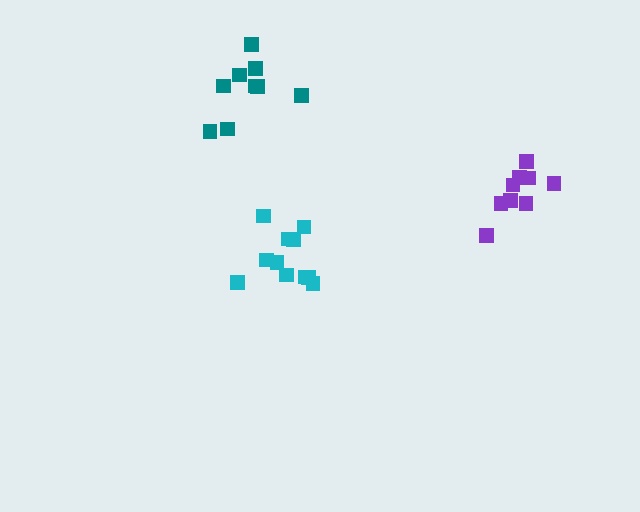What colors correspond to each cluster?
The clusters are colored: purple, cyan, teal.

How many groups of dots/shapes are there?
There are 3 groups.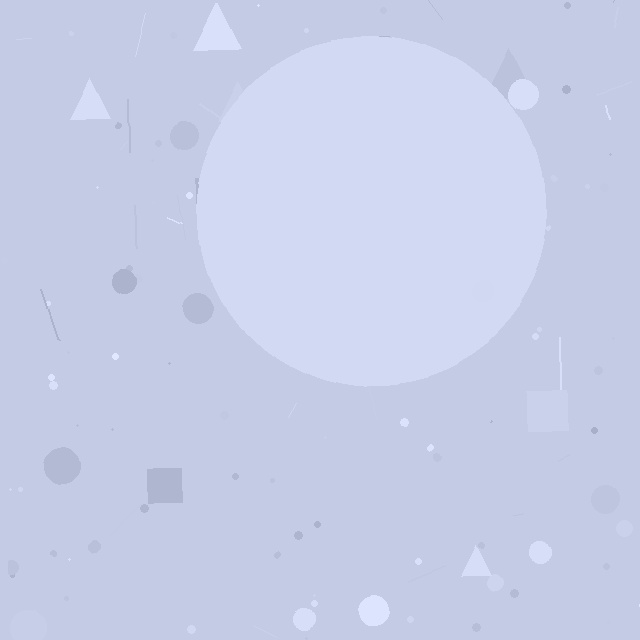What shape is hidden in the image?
A circle is hidden in the image.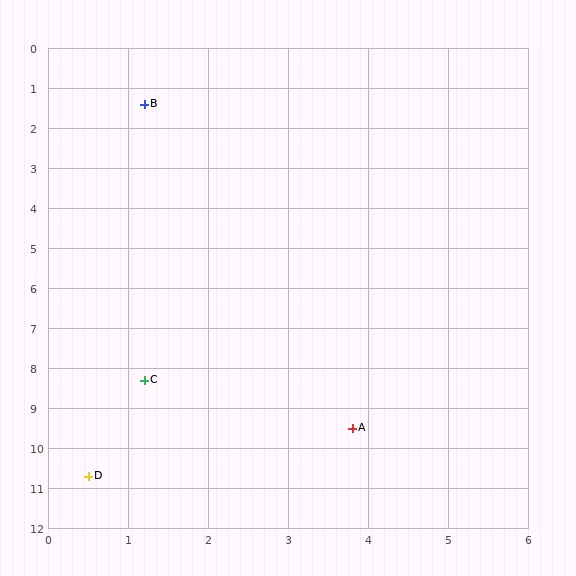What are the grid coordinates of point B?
Point B is at approximately (1.2, 1.4).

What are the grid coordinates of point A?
Point A is at approximately (3.8, 9.5).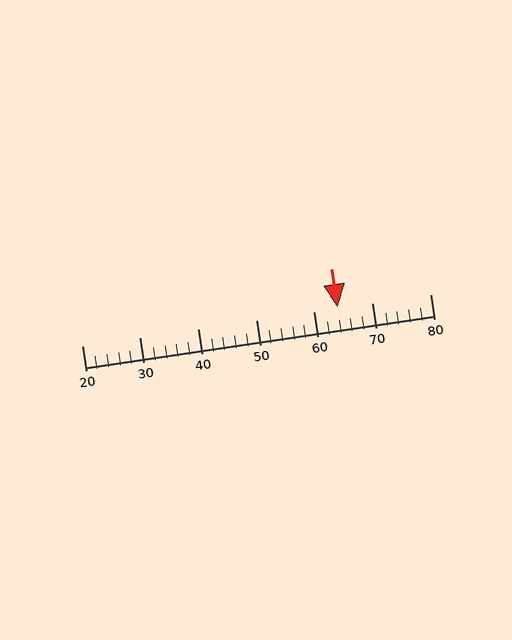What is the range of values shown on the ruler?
The ruler shows values from 20 to 80.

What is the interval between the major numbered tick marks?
The major tick marks are spaced 10 units apart.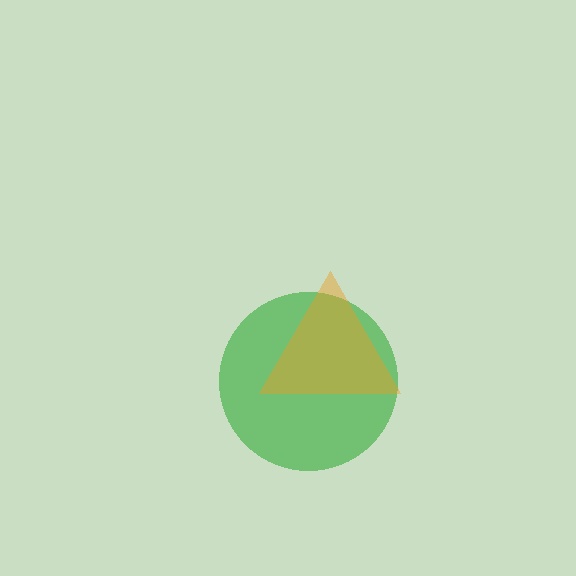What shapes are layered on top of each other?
The layered shapes are: a green circle, an orange triangle.